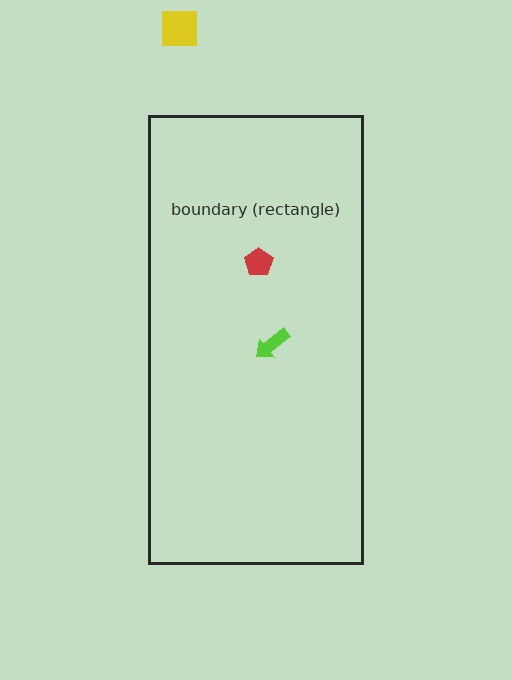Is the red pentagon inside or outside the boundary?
Inside.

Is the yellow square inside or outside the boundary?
Outside.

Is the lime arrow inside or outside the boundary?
Inside.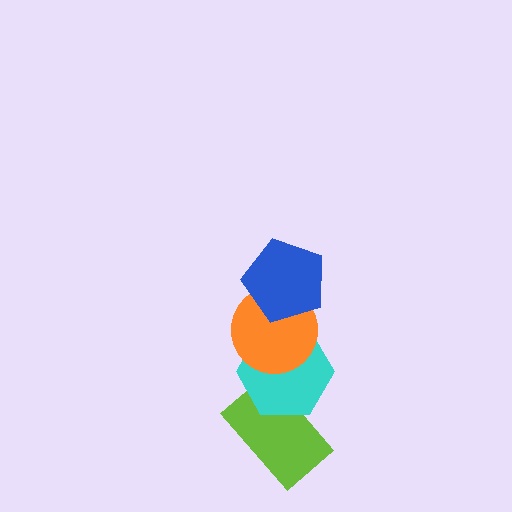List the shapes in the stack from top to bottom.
From top to bottom: the blue pentagon, the orange circle, the cyan hexagon, the lime rectangle.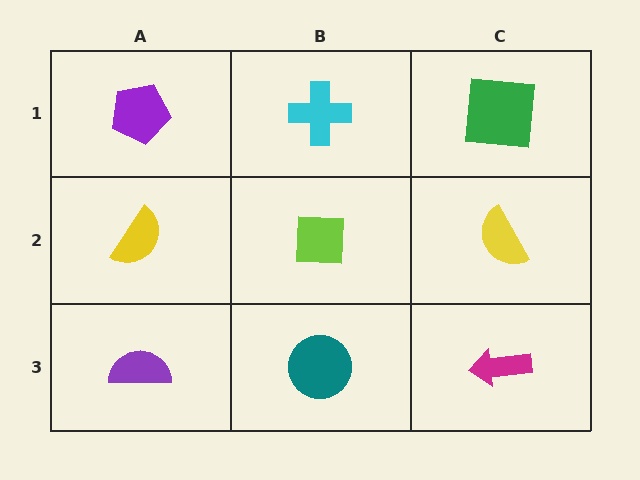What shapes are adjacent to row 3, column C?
A yellow semicircle (row 2, column C), a teal circle (row 3, column B).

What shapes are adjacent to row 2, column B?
A cyan cross (row 1, column B), a teal circle (row 3, column B), a yellow semicircle (row 2, column A), a yellow semicircle (row 2, column C).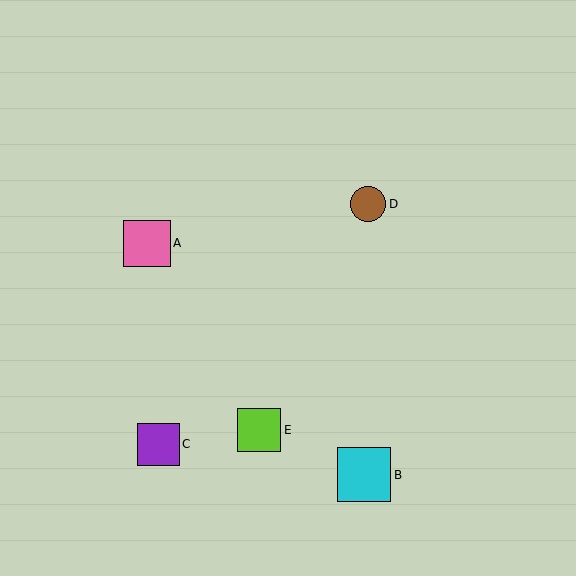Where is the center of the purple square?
The center of the purple square is at (159, 444).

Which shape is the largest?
The cyan square (labeled B) is the largest.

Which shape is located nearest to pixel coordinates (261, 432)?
The lime square (labeled E) at (259, 430) is nearest to that location.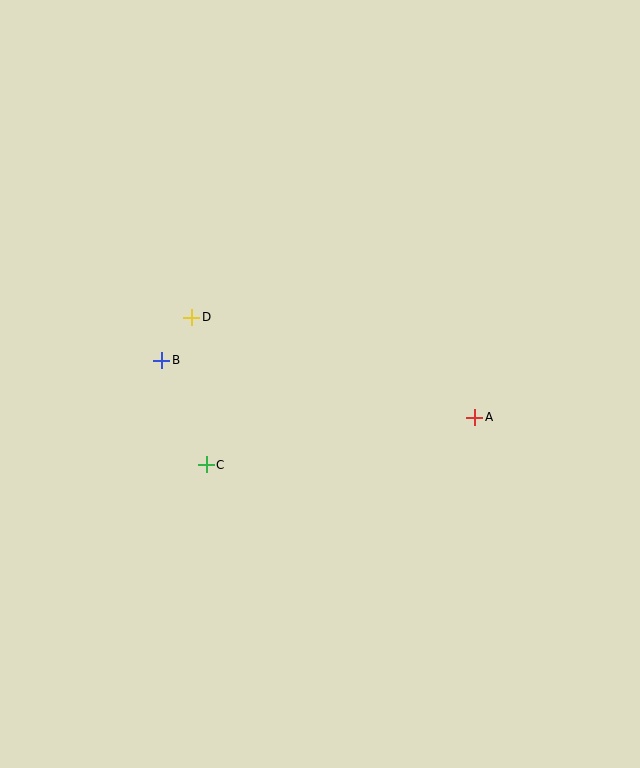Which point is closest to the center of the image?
Point C at (206, 465) is closest to the center.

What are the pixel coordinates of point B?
Point B is at (162, 360).